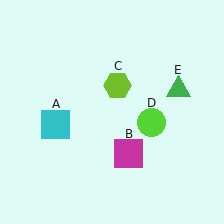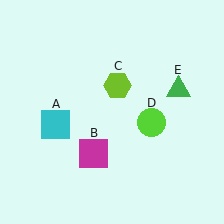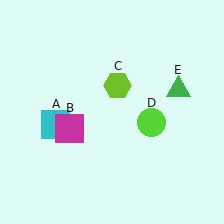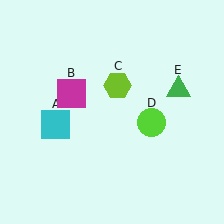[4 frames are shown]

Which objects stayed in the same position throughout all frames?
Cyan square (object A) and lime hexagon (object C) and lime circle (object D) and green triangle (object E) remained stationary.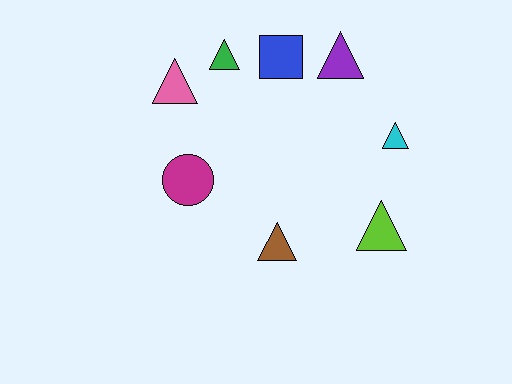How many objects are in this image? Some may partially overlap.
There are 8 objects.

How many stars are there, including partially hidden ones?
There are no stars.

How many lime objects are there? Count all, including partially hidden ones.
There is 1 lime object.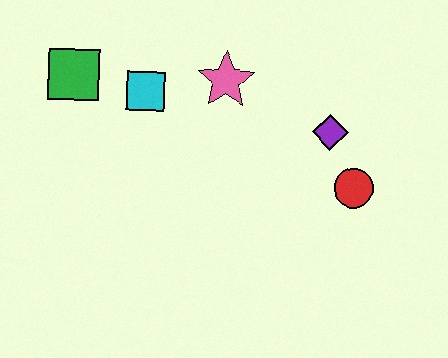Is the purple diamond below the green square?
Yes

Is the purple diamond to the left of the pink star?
No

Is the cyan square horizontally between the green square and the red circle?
Yes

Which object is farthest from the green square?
The red circle is farthest from the green square.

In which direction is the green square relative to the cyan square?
The green square is to the left of the cyan square.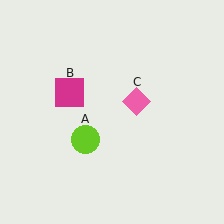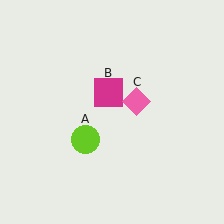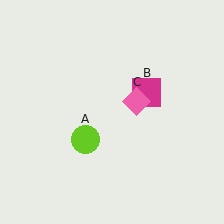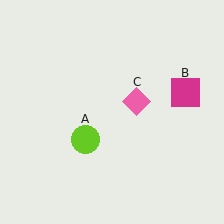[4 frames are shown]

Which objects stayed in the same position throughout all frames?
Lime circle (object A) and pink diamond (object C) remained stationary.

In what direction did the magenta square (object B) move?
The magenta square (object B) moved right.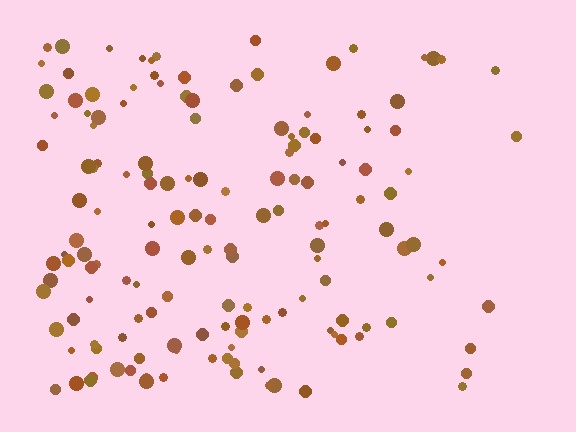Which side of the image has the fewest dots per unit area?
The right.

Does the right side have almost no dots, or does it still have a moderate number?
Still a moderate number, just noticeably fewer than the left.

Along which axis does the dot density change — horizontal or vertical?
Horizontal.